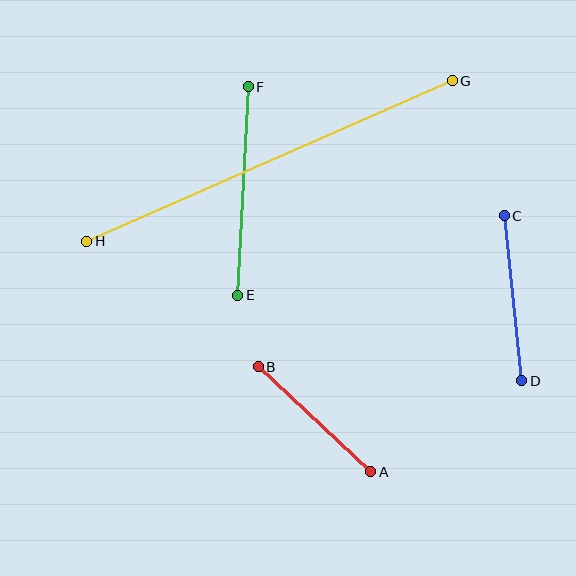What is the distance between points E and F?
The distance is approximately 208 pixels.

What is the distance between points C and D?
The distance is approximately 166 pixels.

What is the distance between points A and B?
The distance is approximately 154 pixels.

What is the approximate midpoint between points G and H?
The midpoint is at approximately (269, 161) pixels.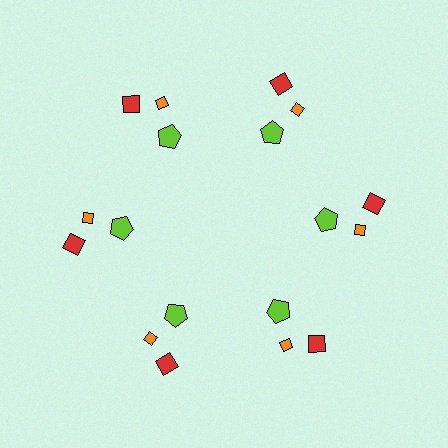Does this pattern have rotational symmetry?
Yes, this pattern has 6-fold rotational symmetry. It looks the same after rotating 60 degrees around the center.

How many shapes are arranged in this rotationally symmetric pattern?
There are 18 shapes, arranged in 6 groups of 3.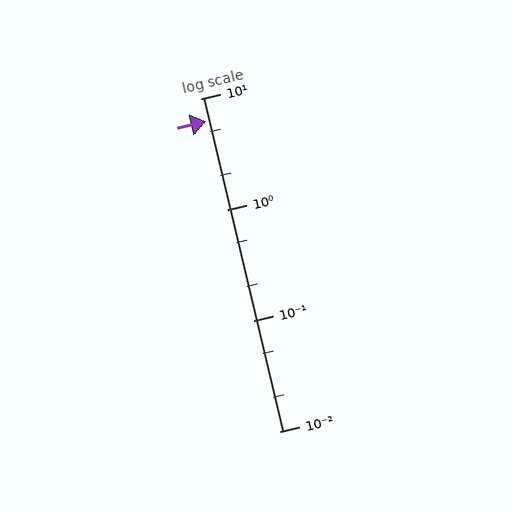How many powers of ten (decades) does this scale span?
The scale spans 3 decades, from 0.01 to 10.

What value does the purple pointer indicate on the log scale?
The pointer indicates approximately 6.2.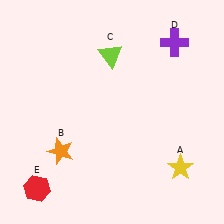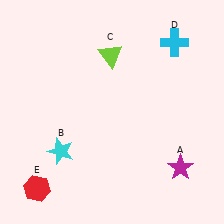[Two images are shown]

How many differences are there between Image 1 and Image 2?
There are 3 differences between the two images.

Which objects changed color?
A changed from yellow to magenta. B changed from orange to cyan. D changed from purple to cyan.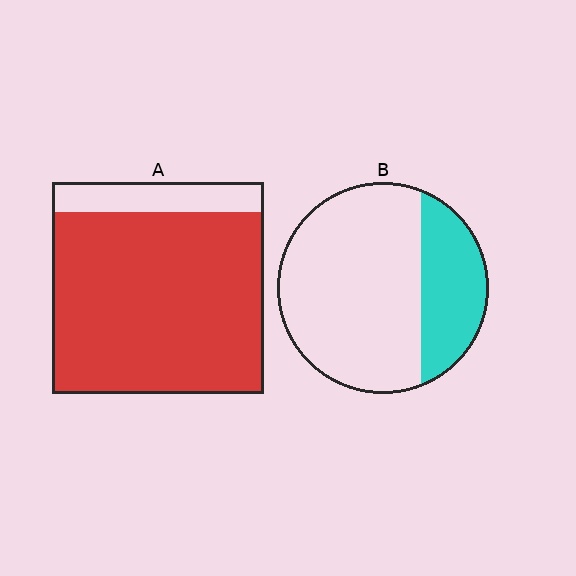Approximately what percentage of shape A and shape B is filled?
A is approximately 85% and B is approximately 30%.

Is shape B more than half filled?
No.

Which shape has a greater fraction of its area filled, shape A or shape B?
Shape A.